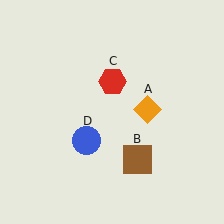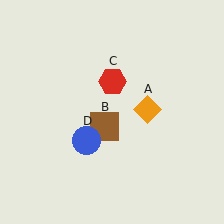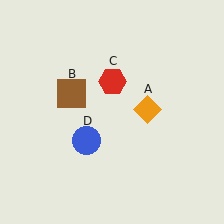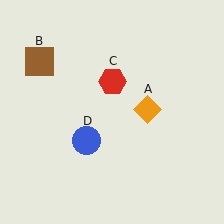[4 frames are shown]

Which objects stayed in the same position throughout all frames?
Orange diamond (object A) and red hexagon (object C) and blue circle (object D) remained stationary.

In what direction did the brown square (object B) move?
The brown square (object B) moved up and to the left.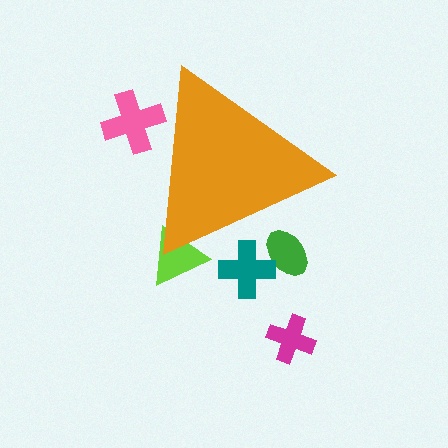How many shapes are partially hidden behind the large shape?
4 shapes are partially hidden.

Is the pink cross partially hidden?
Yes, the pink cross is partially hidden behind the orange triangle.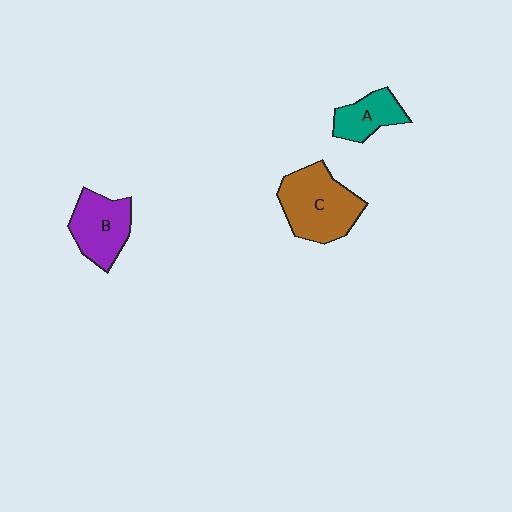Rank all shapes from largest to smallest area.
From largest to smallest: C (brown), B (purple), A (teal).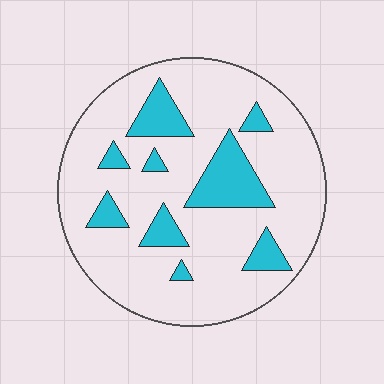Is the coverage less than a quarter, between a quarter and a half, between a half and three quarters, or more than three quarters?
Less than a quarter.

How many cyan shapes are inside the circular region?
9.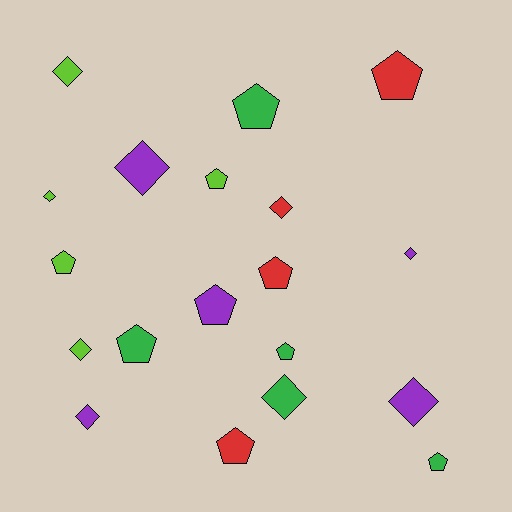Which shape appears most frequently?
Pentagon, with 10 objects.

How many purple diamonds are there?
There are 4 purple diamonds.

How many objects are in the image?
There are 19 objects.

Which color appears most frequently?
Green, with 5 objects.